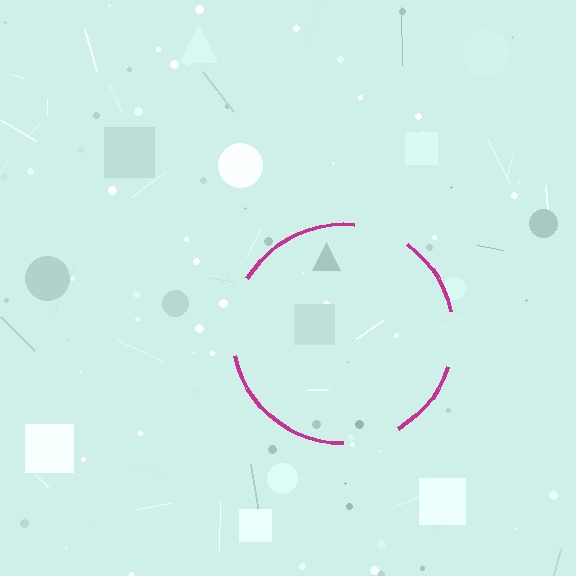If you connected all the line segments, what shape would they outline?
They would outline a circle.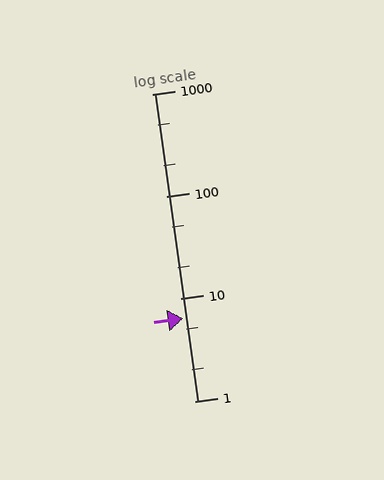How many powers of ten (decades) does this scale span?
The scale spans 3 decades, from 1 to 1000.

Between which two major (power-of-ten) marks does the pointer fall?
The pointer is between 1 and 10.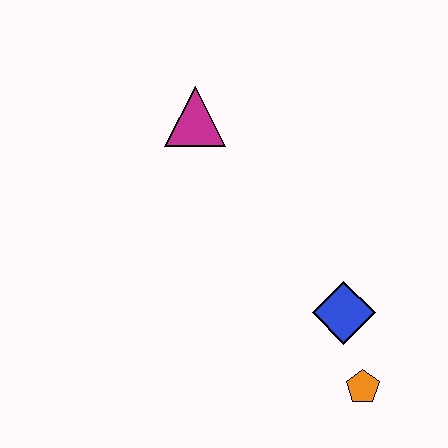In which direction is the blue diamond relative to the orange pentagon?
The blue diamond is above the orange pentagon.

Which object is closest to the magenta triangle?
The blue diamond is closest to the magenta triangle.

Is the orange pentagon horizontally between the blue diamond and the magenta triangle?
No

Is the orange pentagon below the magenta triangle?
Yes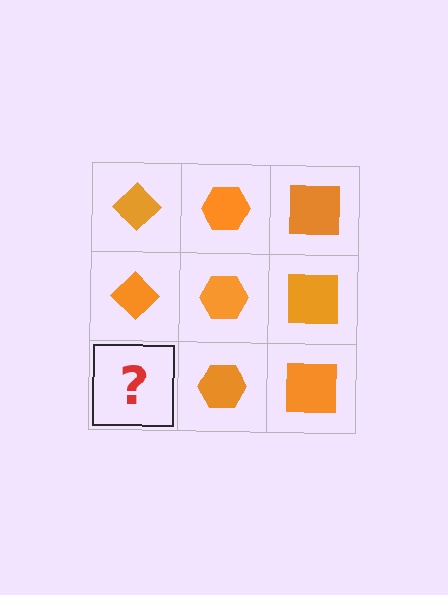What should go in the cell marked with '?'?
The missing cell should contain an orange diamond.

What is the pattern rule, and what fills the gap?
The rule is that each column has a consistent shape. The gap should be filled with an orange diamond.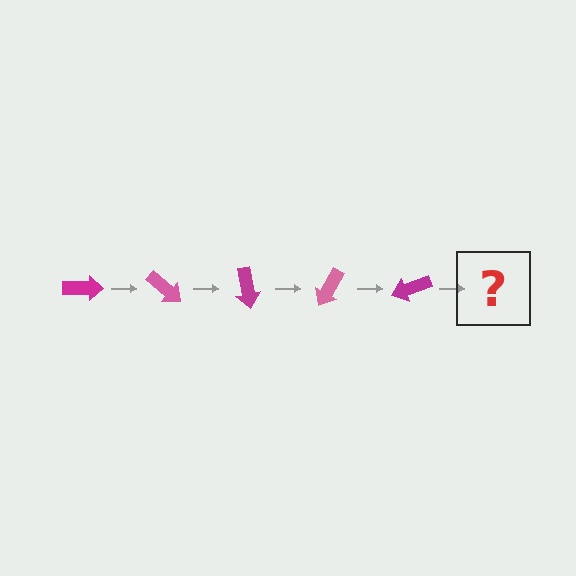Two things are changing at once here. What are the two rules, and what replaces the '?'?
The two rules are that it rotates 40 degrees each step and the color cycles through magenta and pink. The '?' should be a pink arrow, rotated 200 degrees from the start.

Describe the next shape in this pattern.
It should be a pink arrow, rotated 200 degrees from the start.